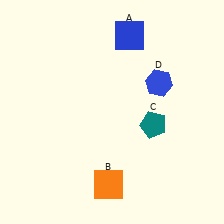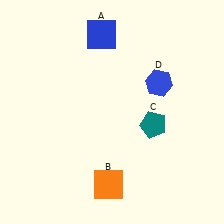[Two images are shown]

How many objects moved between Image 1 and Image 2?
1 object moved between the two images.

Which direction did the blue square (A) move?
The blue square (A) moved left.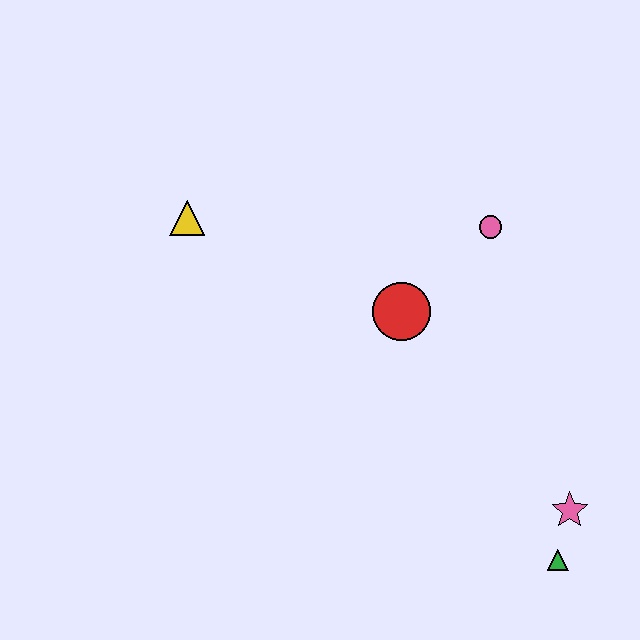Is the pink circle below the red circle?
No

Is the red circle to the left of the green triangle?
Yes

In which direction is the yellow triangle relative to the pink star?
The yellow triangle is to the left of the pink star.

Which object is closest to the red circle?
The pink circle is closest to the red circle.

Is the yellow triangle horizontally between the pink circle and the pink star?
No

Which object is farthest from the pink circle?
The green triangle is farthest from the pink circle.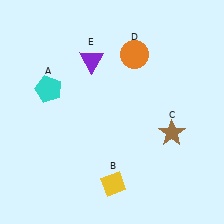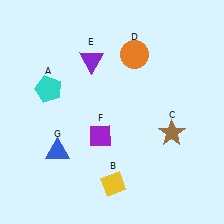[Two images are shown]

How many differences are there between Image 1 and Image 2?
There are 2 differences between the two images.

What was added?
A purple diamond (F), a blue triangle (G) were added in Image 2.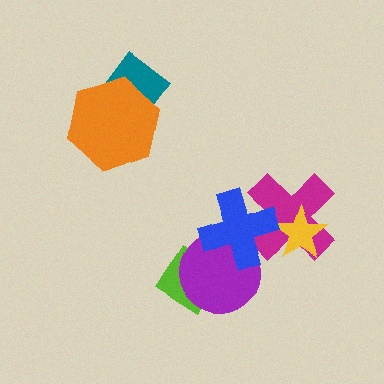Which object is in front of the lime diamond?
The purple circle is in front of the lime diamond.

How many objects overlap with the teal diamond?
1 object overlaps with the teal diamond.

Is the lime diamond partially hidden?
Yes, it is partially covered by another shape.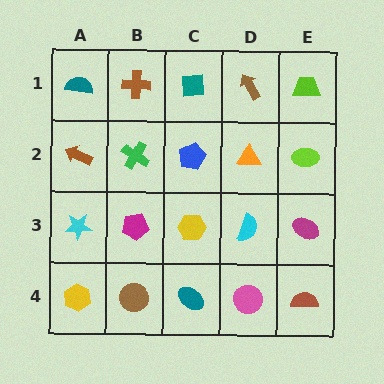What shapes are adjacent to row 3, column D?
An orange triangle (row 2, column D), a pink circle (row 4, column D), a yellow hexagon (row 3, column C), a magenta ellipse (row 3, column E).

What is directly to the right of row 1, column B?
A teal square.